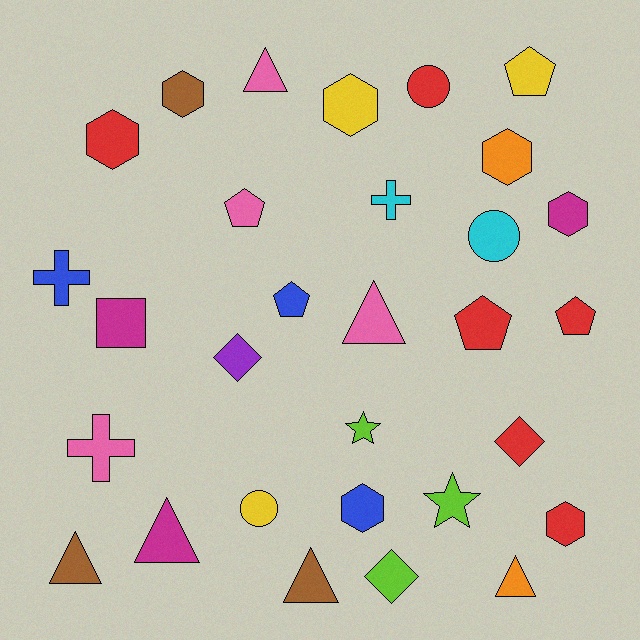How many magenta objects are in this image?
There are 3 magenta objects.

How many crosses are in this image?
There are 3 crosses.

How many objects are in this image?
There are 30 objects.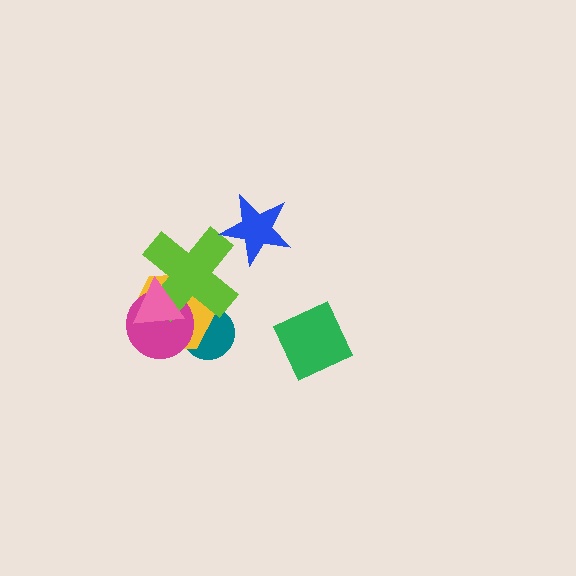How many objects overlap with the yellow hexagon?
4 objects overlap with the yellow hexagon.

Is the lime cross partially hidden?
Yes, it is partially covered by another shape.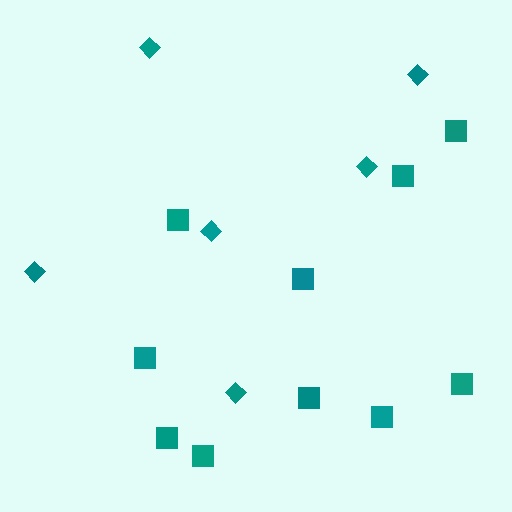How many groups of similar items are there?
There are 2 groups: one group of diamonds (6) and one group of squares (10).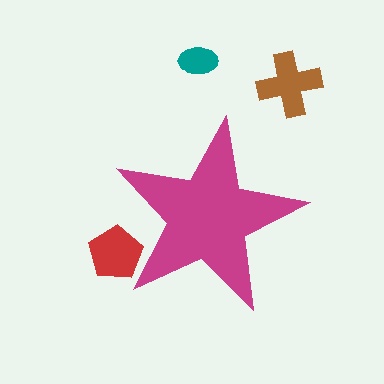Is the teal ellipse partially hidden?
No, the teal ellipse is fully visible.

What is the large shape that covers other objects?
A magenta star.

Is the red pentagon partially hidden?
Yes, the red pentagon is partially hidden behind the magenta star.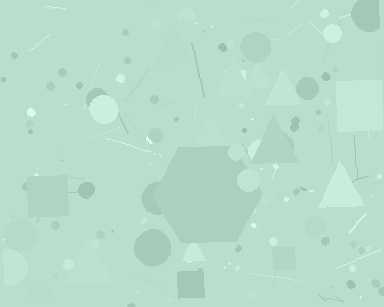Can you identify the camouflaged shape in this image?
The camouflaged shape is a hexagon.